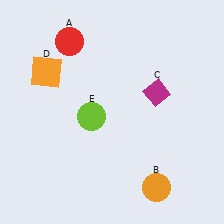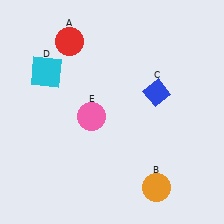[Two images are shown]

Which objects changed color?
C changed from magenta to blue. D changed from orange to cyan. E changed from lime to pink.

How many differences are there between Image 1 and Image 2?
There are 3 differences between the two images.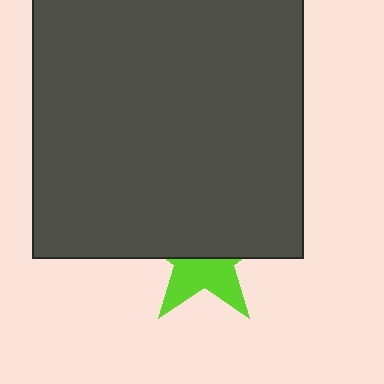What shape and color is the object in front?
The object in front is a dark gray square.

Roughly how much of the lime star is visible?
A small part of it is visible (roughly 43%).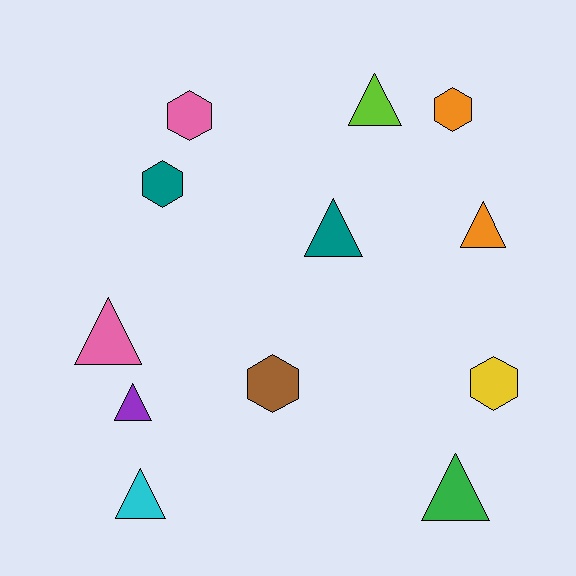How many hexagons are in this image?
There are 5 hexagons.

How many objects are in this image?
There are 12 objects.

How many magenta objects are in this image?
There are no magenta objects.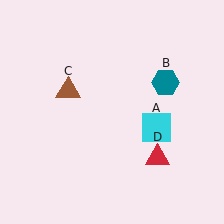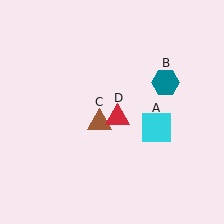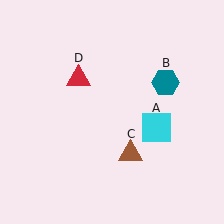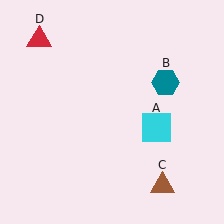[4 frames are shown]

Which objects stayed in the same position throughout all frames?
Cyan square (object A) and teal hexagon (object B) remained stationary.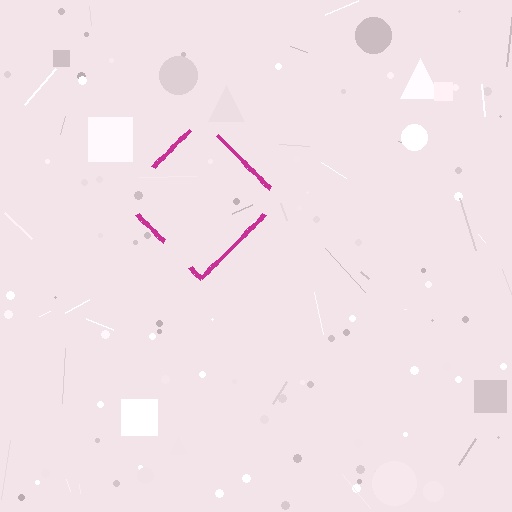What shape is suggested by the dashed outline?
The dashed outline suggests a diamond.